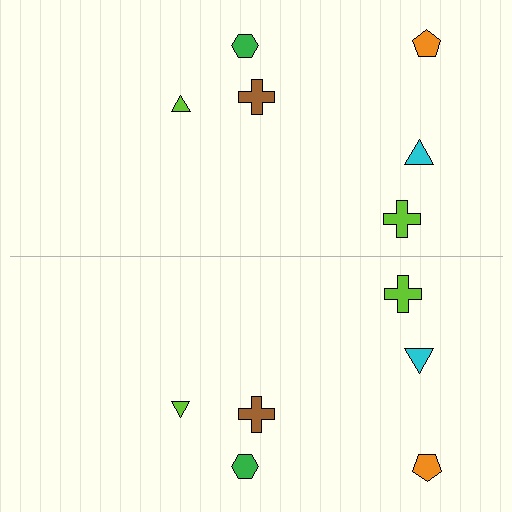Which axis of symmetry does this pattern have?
The pattern has a horizontal axis of symmetry running through the center of the image.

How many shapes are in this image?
There are 12 shapes in this image.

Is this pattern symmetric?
Yes, this pattern has bilateral (reflection) symmetry.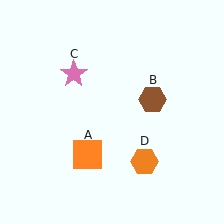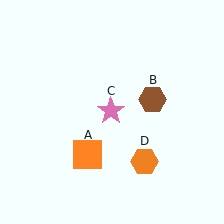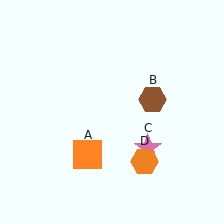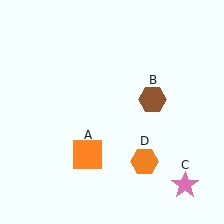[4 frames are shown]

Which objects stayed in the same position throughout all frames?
Orange square (object A) and brown hexagon (object B) and orange hexagon (object D) remained stationary.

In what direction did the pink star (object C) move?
The pink star (object C) moved down and to the right.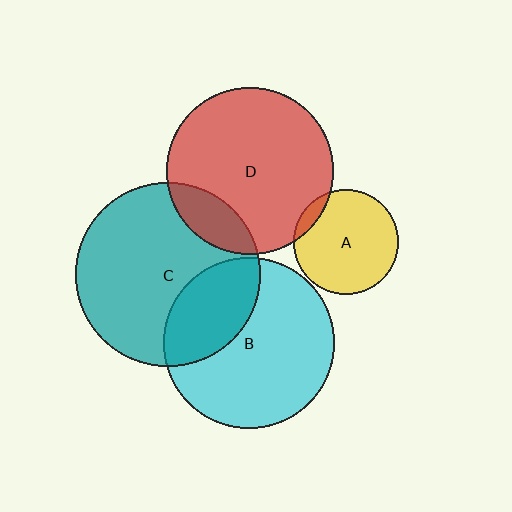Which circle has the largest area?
Circle C (teal).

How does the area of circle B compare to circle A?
Approximately 2.6 times.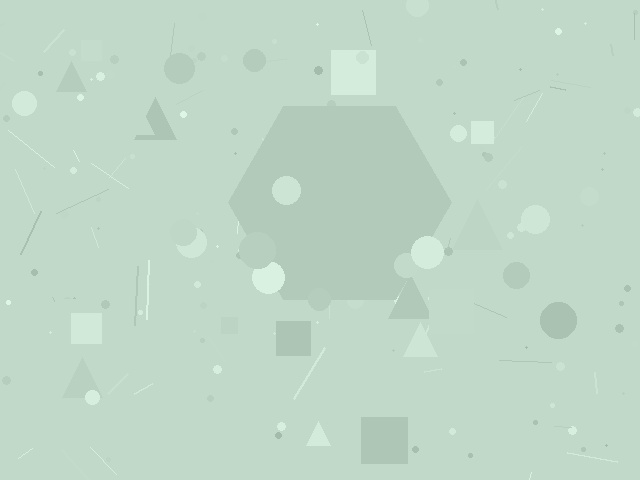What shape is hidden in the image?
A hexagon is hidden in the image.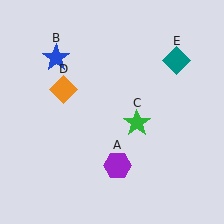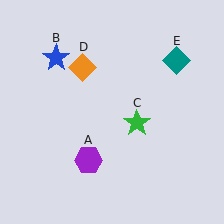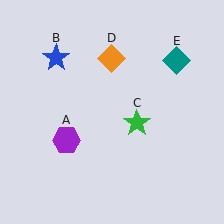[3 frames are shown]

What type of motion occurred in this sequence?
The purple hexagon (object A), orange diamond (object D) rotated clockwise around the center of the scene.